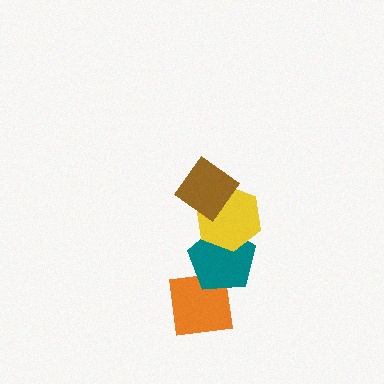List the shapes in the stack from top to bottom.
From top to bottom: the brown diamond, the yellow hexagon, the teal pentagon, the orange square.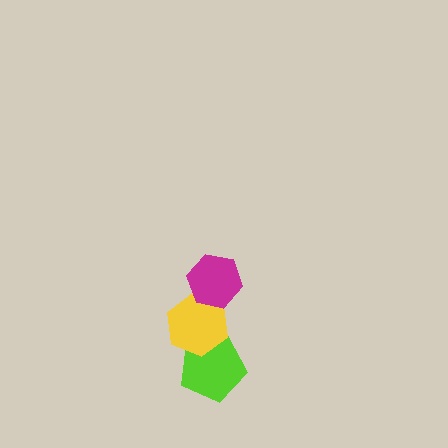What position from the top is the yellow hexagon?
The yellow hexagon is 2nd from the top.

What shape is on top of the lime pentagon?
The yellow hexagon is on top of the lime pentagon.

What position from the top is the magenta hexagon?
The magenta hexagon is 1st from the top.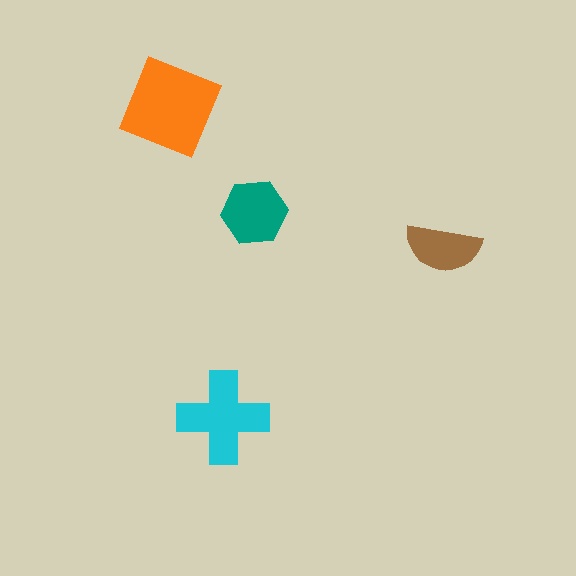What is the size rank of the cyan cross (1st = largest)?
2nd.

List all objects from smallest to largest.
The brown semicircle, the teal hexagon, the cyan cross, the orange square.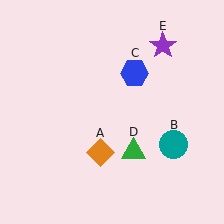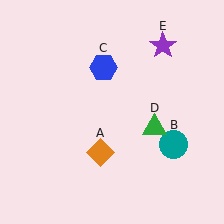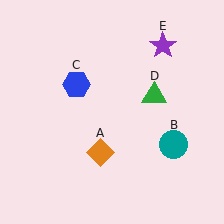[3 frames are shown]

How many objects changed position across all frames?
2 objects changed position: blue hexagon (object C), green triangle (object D).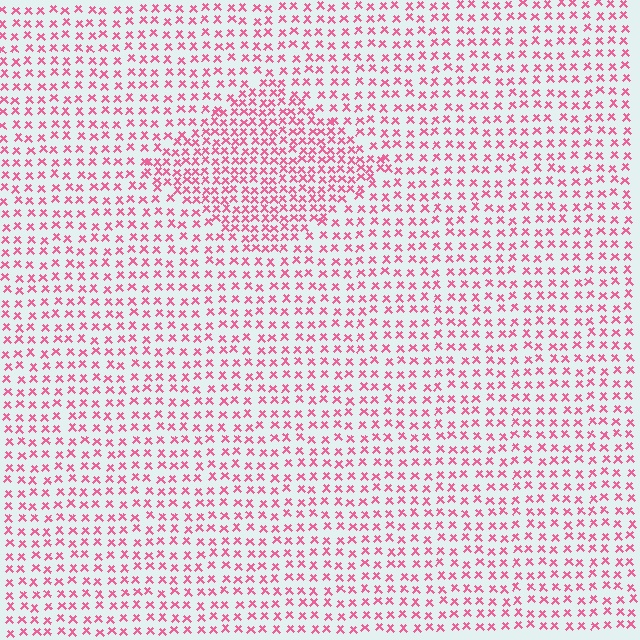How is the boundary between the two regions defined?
The boundary is defined by a change in element density (approximately 1.7x ratio). All elements are the same color, size, and shape.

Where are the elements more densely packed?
The elements are more densely packed inside the diamond boundary.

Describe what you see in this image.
The image contains small pink elements arranged at two different densities. A diamond-shaped region is visible where the elements are more densely packed than the surrounding area.